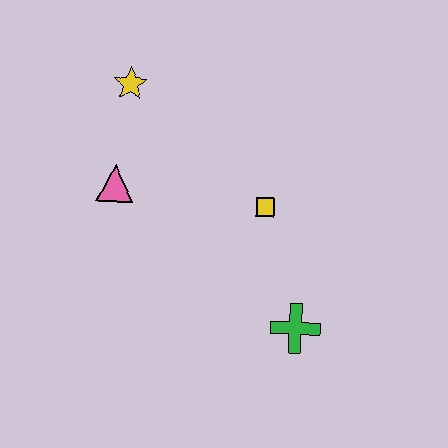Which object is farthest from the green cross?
The yellow star is farthest from the green cross.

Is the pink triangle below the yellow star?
Yes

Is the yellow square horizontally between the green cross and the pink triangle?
Yes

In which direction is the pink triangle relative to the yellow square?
The pink triangle is to the left of the yellow square.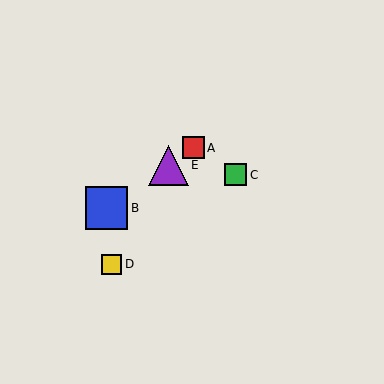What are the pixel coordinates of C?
Object C is at (235, 175).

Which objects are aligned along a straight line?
Objects A, B, E are aligned along a straight line.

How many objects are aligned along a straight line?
3 objects (A, B, E) are aligned along a straight line.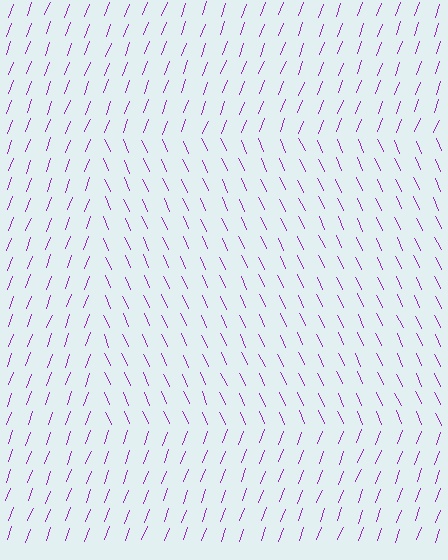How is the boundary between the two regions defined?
The boundary is defined purely by a change in line orientation (approximately 45 degrees difference). All lines are the same color and thickness.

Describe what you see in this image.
The image is filled with small purple line segments. A rectangle region in the image has lines oriented differently from the surrounding lines, creating a visible texture boundary.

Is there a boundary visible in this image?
Yes, there is a texture boundary formed by a change in line orientation.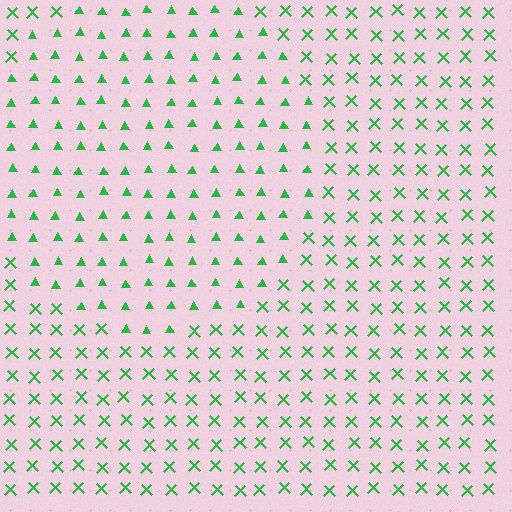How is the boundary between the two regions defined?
The boundary is defined by a change in element shape: triangles inside vs. X marks outside. All elements share the same color and spacing.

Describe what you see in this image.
The image is filled with small green elements arranged in a uniform grid. A circle-shaped region contains triangles, while the surrounding area contains X marks. The boundary is defined purely by the change in element shape.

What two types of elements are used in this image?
The image uses triangles inside the circle region and X marks outside it.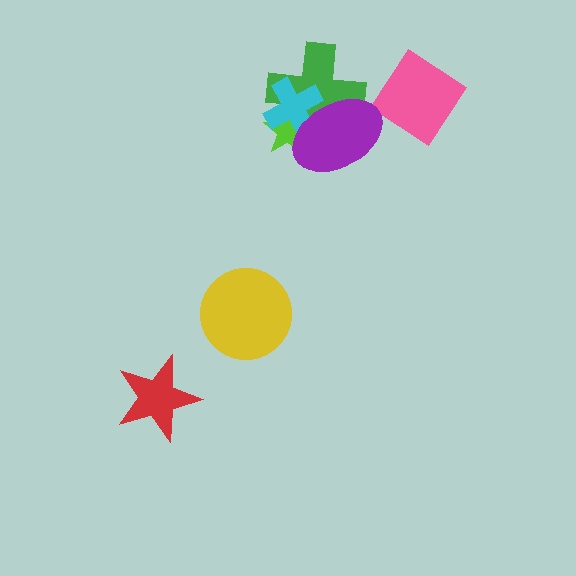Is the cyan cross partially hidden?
Yes, it is partially covered by another shape.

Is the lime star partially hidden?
Yes, it is partially covered by another shape.